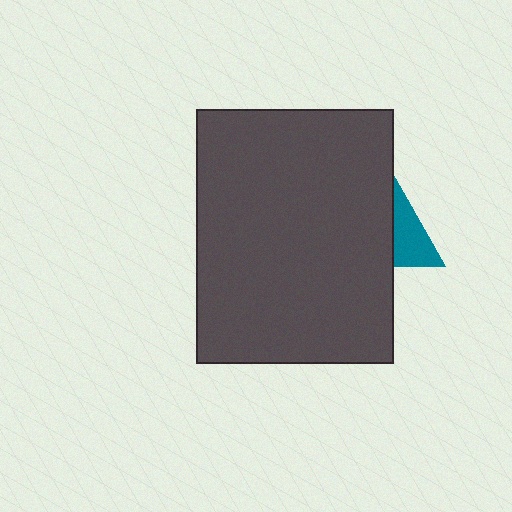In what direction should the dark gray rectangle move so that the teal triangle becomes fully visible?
The dark gray rectangle should move left. That is the shortest direction to clear the overlap and leave the teal triangle fully visible.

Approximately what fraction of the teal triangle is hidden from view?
Roughly 66% of the teal triangle is hidden behind the dark gray rectangle.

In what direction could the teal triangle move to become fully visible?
The teal triangle could move right. That would shift it out from behind the dark gray rectangle entirely.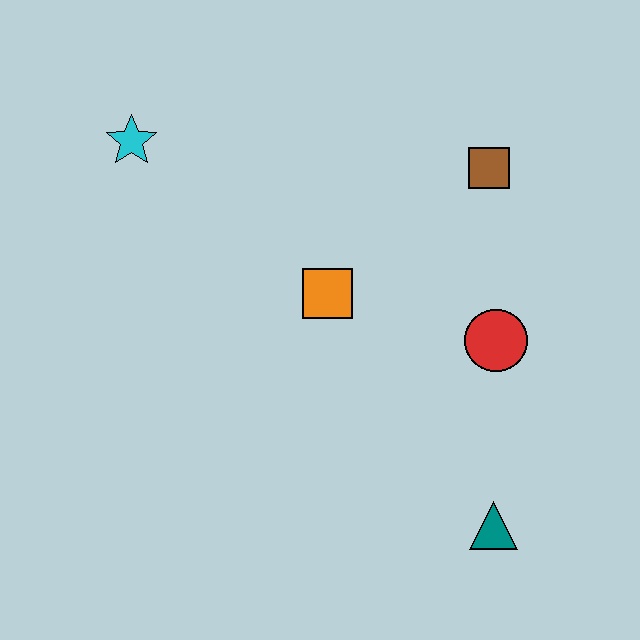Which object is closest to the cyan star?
The orange square is closest to the cyan star.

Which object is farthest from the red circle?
The cyan star is farthest from the red circle.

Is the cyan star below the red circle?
No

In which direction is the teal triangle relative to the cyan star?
The teal triangle is below the cyan star.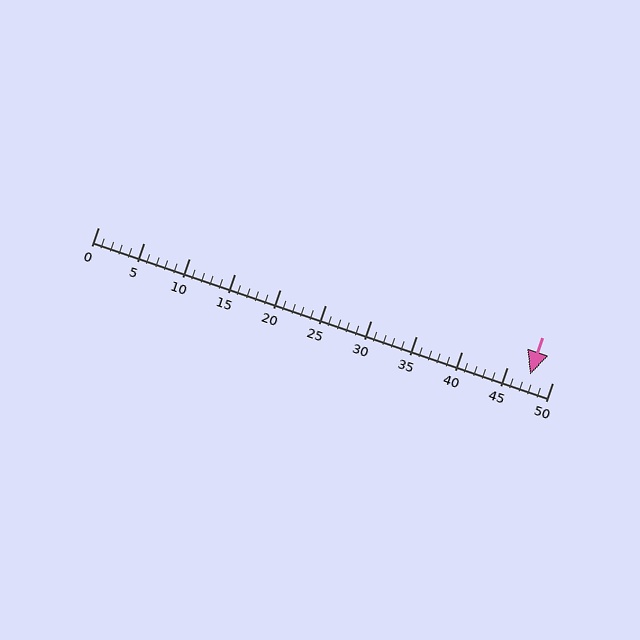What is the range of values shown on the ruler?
The ruler shows values from 0 to 50.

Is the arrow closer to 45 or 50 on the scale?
The arrow is closer to 50.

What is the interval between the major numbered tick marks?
The major tick marks are spaced 5 units apart.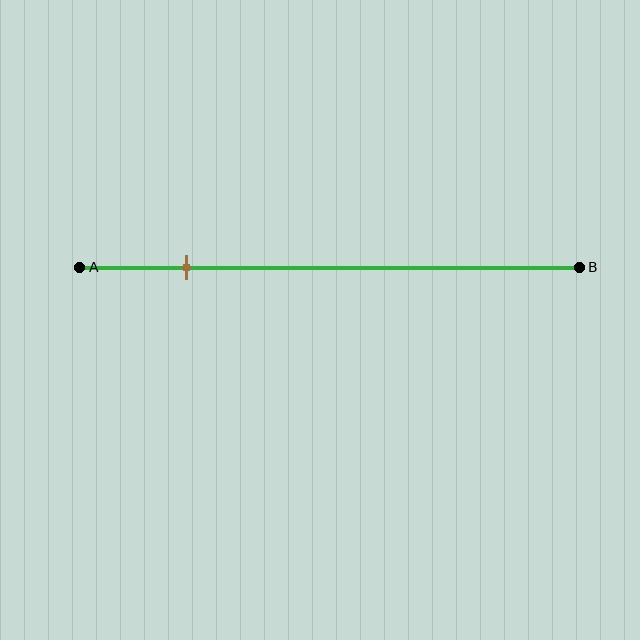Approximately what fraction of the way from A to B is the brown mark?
The brown mark is approximately 20% of the way from A to B.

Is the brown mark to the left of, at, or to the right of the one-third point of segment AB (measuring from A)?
The brown mark is to the left of the one-third point of segment AB.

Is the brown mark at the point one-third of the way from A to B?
No, the mark is at about 20% from A, not at the 33% one-third point.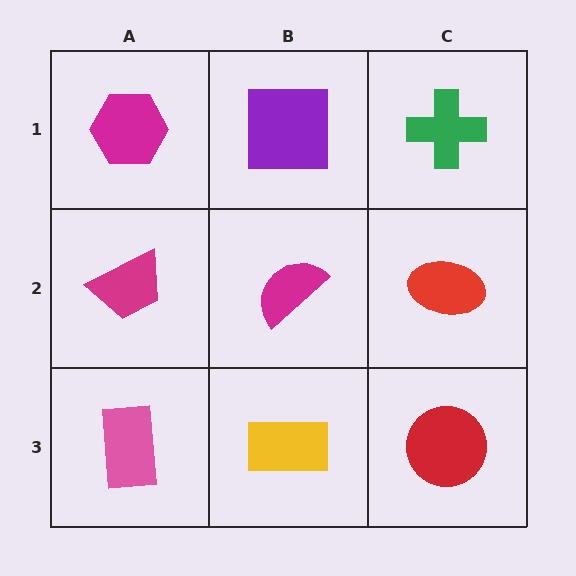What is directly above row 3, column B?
A magenta semicircle.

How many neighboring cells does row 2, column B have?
4.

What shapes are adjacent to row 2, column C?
A green cross (row 1, column C), a red circle (row 3, column C), a magenta semicircle (row 2, column B).